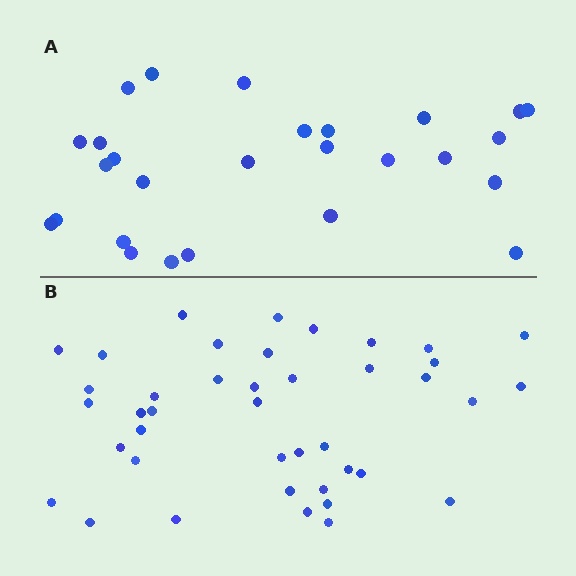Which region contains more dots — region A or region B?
Region B (the bottom region) has more dots.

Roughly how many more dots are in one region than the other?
Region B has approximately 15 more dots than region A.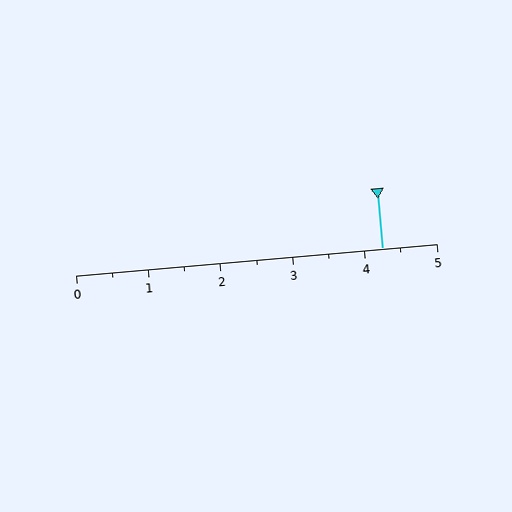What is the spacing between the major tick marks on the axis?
The major ticks are spaced 1 apart.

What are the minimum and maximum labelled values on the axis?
The axis runs from 0 to 5.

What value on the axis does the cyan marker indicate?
The marker indicates approximately 4.2.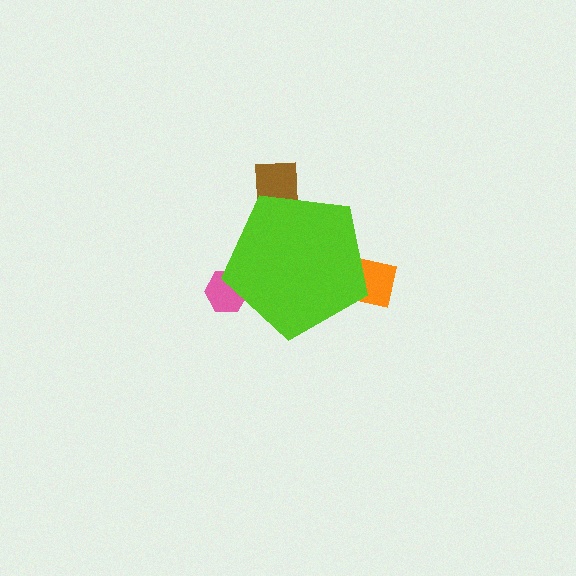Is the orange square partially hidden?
Yes, the orange square is partially hidden behind the lime pentagon.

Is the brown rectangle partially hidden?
Yes, the brown rectangle is partially hidden behind the lime pentagon.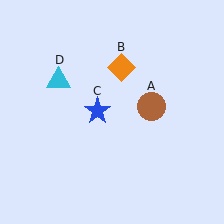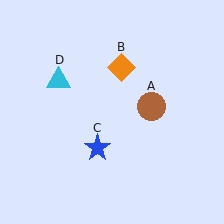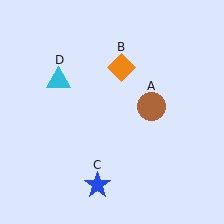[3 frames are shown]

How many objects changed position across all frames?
1 object changed position: blue star (object C).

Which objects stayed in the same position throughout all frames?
Brown circle (object A) and orange diamond (object B) and cyan triangle (object D) remained stationary.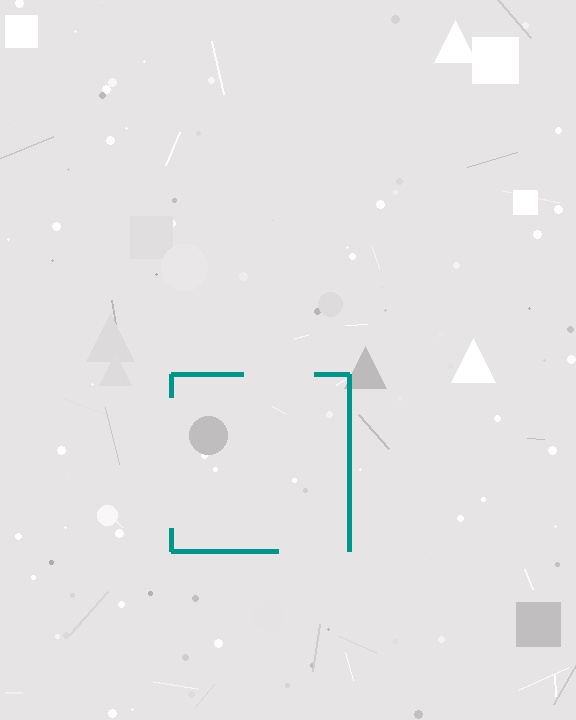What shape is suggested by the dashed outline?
The dashed outline suggests a square.